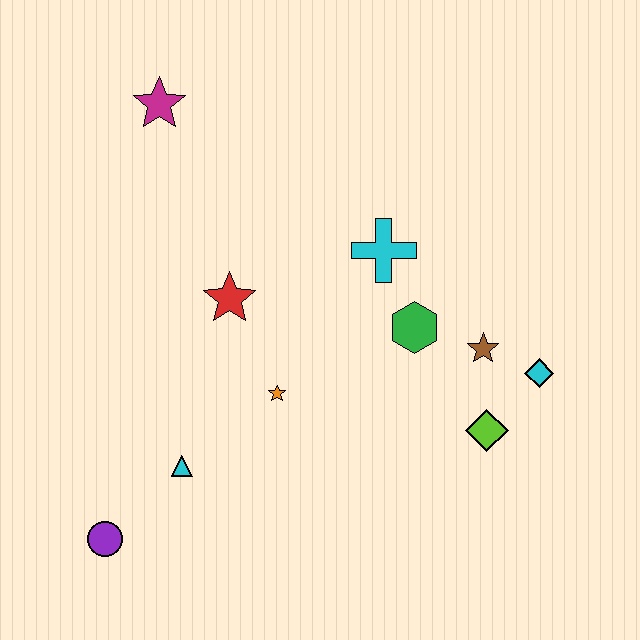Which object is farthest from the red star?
The cyan diamond is farthest from the red star.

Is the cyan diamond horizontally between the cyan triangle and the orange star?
No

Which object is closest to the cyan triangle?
The purple circle is closest to the cyan triangle.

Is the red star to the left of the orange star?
Yes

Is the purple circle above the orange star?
No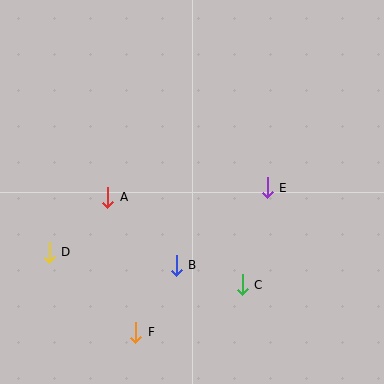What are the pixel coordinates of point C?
Point C is at (242, 285).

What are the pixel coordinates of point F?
Point F is at (136, 332).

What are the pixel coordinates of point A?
Point A is at (108, 197).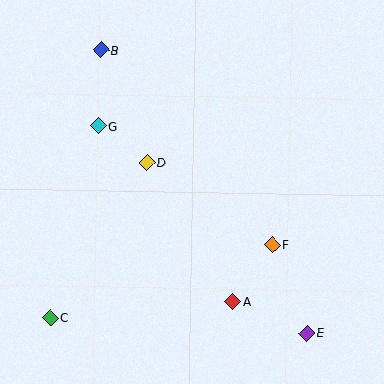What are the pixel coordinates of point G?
Point G is at (98, 126).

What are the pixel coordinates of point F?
Point F is at (272, 245).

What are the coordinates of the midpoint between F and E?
The midpoint between F and E is at (290, 289).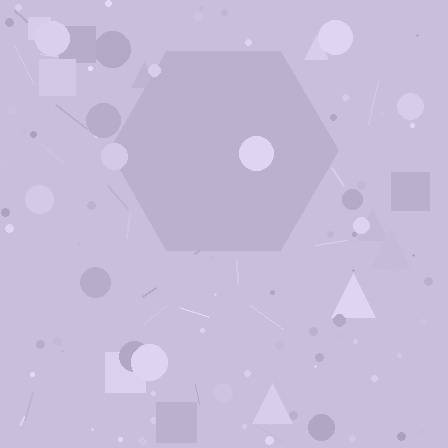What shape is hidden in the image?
A hexagon is hidden in the image.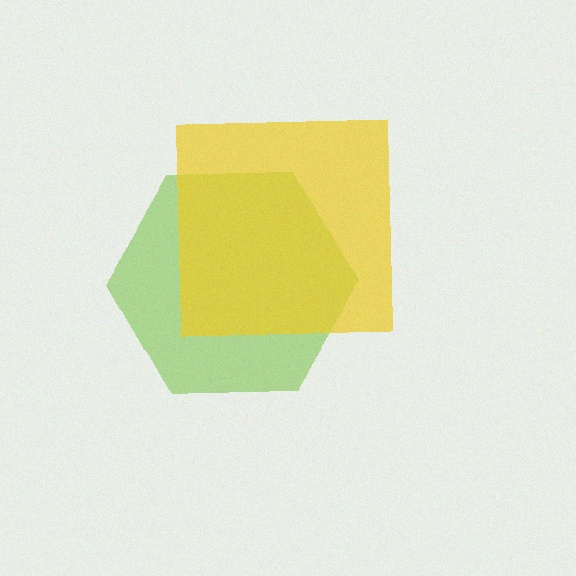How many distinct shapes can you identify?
There are 2 distinct shapes: a lime hexagon, a yellow square.